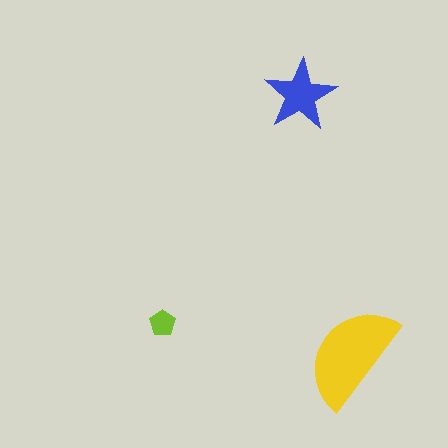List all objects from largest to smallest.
The yellow semicircle, the blue star, the lime pentagon.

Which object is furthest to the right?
The yellow semicircle is rightmost.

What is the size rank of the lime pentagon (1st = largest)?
3rd.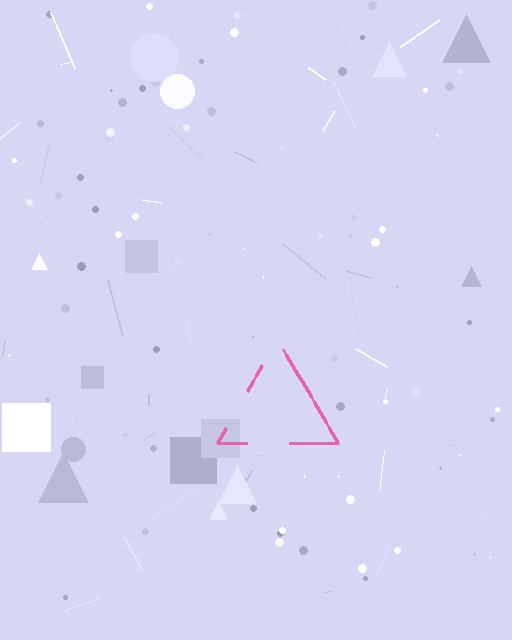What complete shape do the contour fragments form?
The contour fragments form a triangle.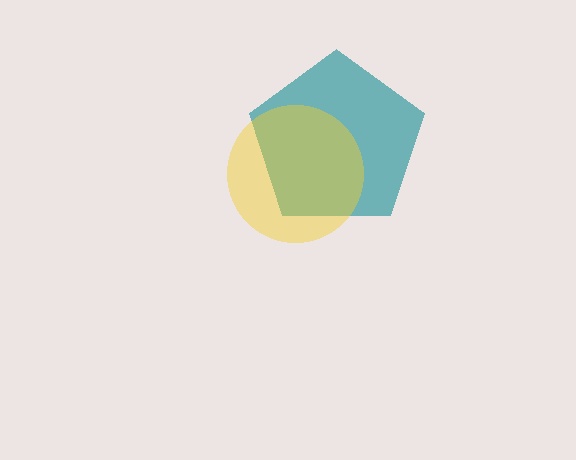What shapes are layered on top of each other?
The layered shapes are: a teal pentagon, a yellow circle.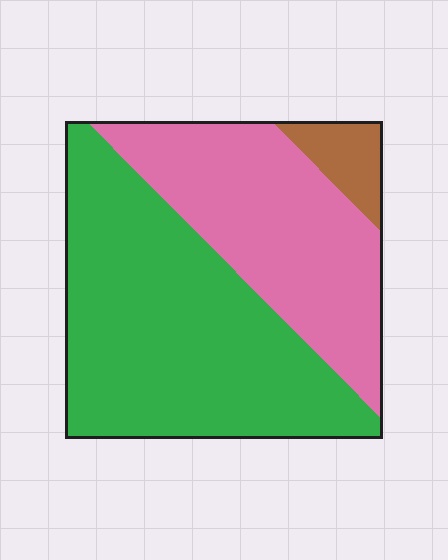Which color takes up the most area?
Green, at roughly 55%.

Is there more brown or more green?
Green.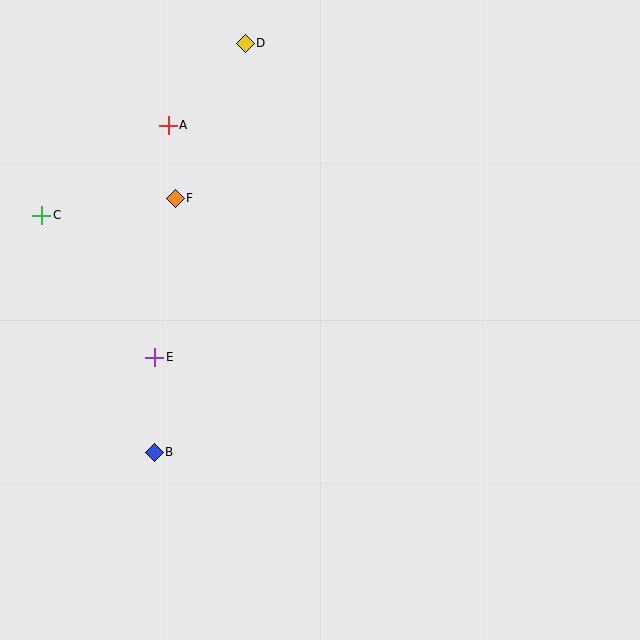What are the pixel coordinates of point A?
Point A is at (168, 125).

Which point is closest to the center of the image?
Point E at (155, 357) is closest to the center.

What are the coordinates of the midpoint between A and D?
The midpoint between A and D is at (207, 84).